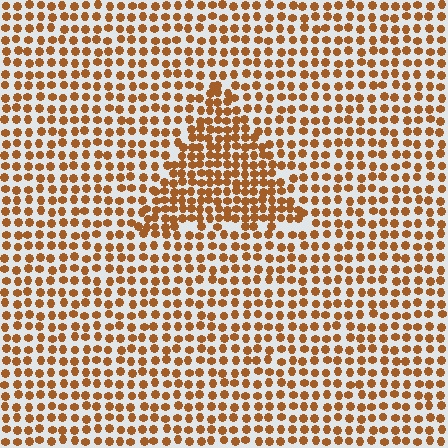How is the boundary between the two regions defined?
The boundary is defined by a change in element density (approximately 1.7x ratio). All elements are the same color, size, and shape.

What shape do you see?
I see a triangle.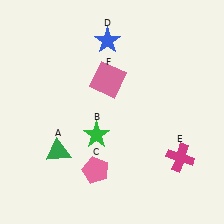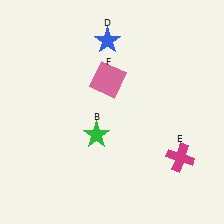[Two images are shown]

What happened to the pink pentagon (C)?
The pink pentagon (C) was removed in Image 2. It was in the bottom-left area of Image 1.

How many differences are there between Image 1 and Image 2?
There are 2 differences between the two images.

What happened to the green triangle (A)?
The green triangle (A) was removed in Image 2. It was in the bottom-left area of Image 1.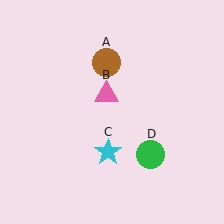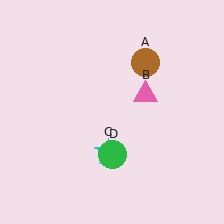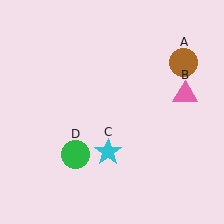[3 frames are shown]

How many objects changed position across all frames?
3 objects changed position: brown circle (object A), pink triangle (object B), green circle (object D).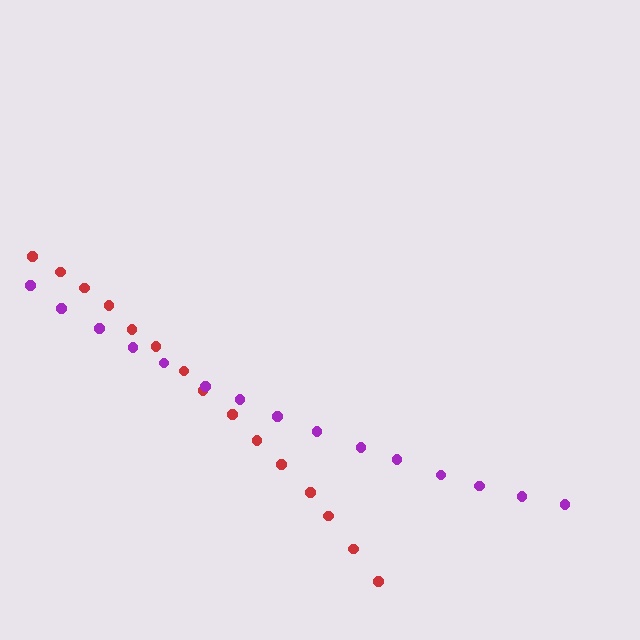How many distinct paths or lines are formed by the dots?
There are 2 distinct paths.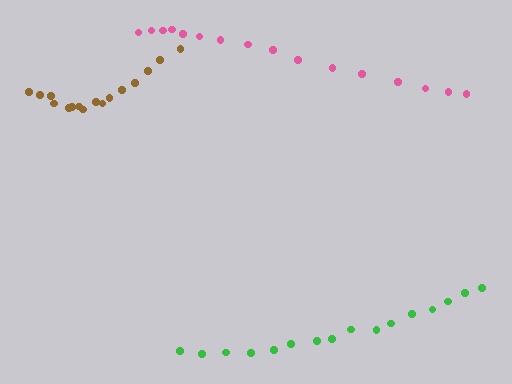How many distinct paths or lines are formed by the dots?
There are 3 distinct paths.